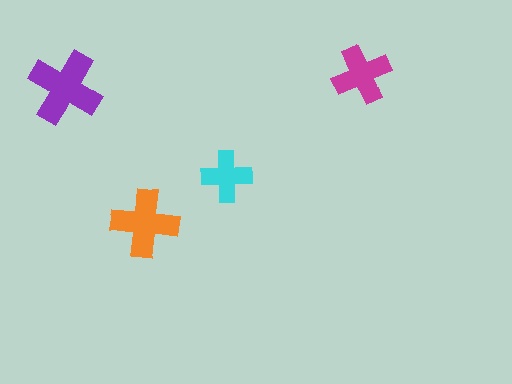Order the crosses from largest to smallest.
the purple one, the orange one, the magenta one, the cyan one.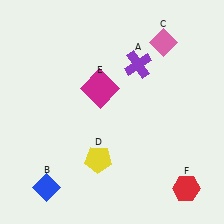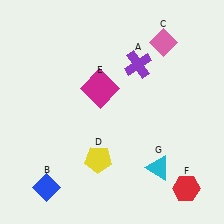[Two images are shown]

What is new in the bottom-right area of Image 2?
A cyan triangle (G) was added in the bottom-right area of Image 2.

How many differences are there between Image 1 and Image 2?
There is 1 difference between the two images.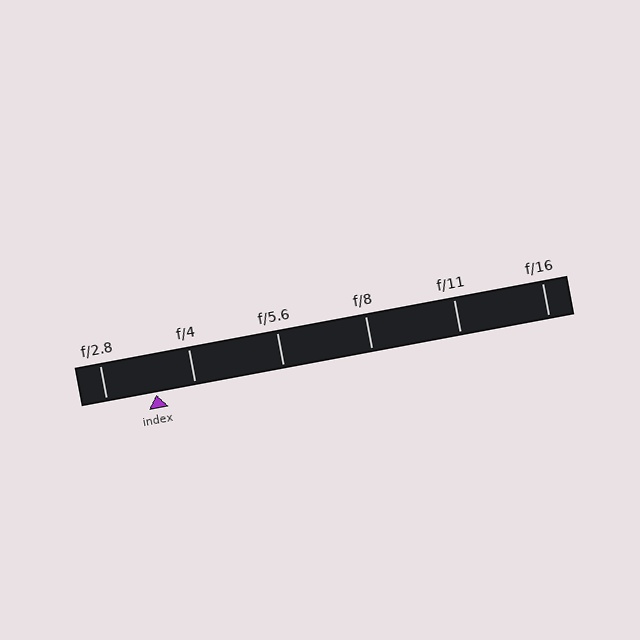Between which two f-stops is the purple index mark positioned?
The index mark is between f/2.8 and f/4.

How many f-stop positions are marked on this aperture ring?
There are 6 f-stop positions marked.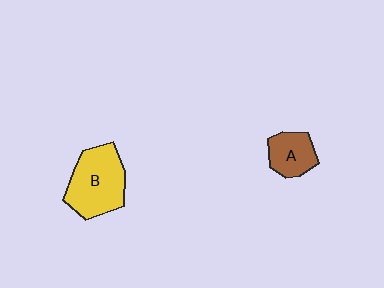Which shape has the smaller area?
Shape A (brown).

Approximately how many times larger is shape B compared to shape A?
Approximately 1.8 times.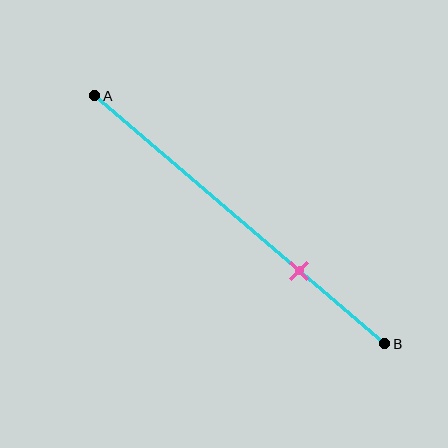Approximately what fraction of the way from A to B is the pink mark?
The pink mark is approximately 70% of the way from A to B.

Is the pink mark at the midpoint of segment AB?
No, the mark is at about 70% from A, not at the 50% midpoint.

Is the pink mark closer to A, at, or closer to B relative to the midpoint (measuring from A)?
The pink mark is closer to point B than the midpoint of segment AB.